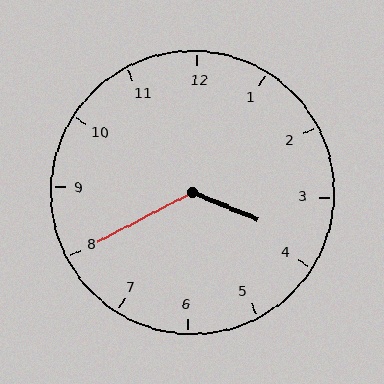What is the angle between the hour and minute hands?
Approximately 130 degrees.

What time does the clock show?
3:40.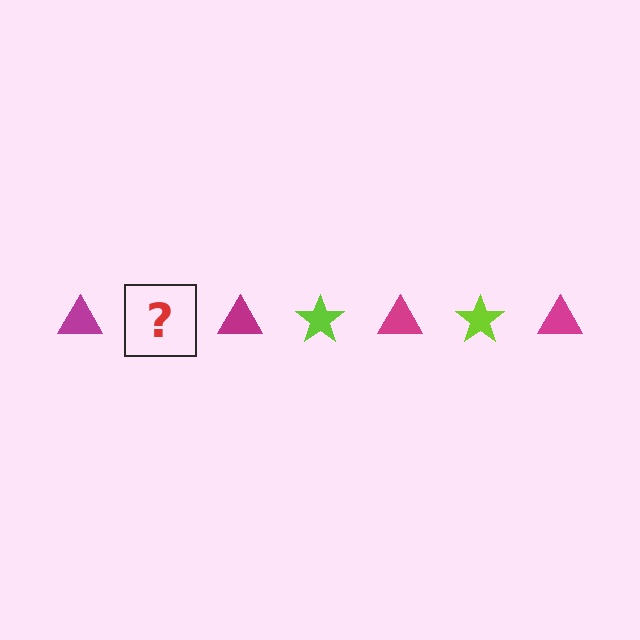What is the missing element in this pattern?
The missing element is a lime star.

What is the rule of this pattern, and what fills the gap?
The rule is that the pattern alternates between magenta triangle and lime star. The gap should be filled with a lime star.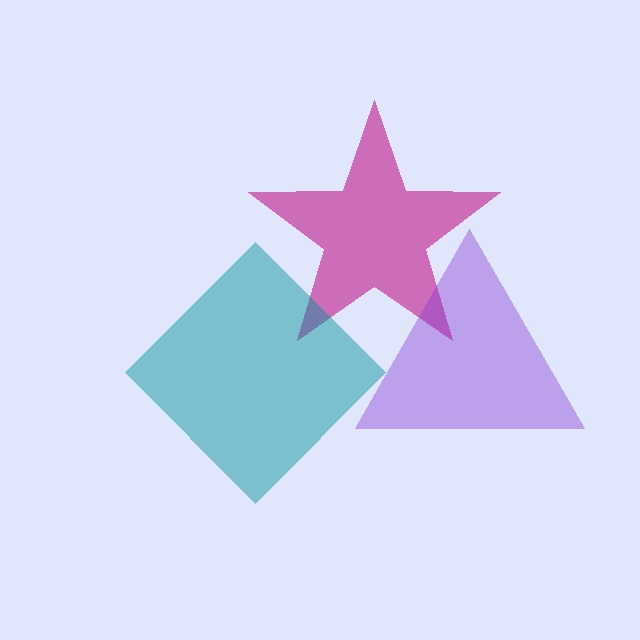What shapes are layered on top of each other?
The layered shapes are: a magenta star, a purple triangle, a teal diamond.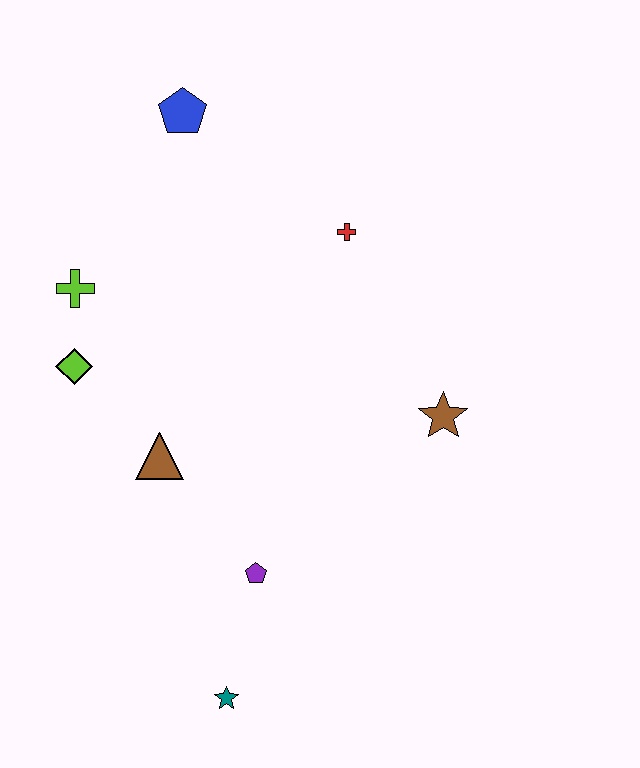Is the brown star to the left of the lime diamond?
No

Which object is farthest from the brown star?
The blue pentagon is farthest from the brown star.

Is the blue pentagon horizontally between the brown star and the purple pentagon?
No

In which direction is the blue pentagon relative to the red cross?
The blue pentagon is to the left of the red cross.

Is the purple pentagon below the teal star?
No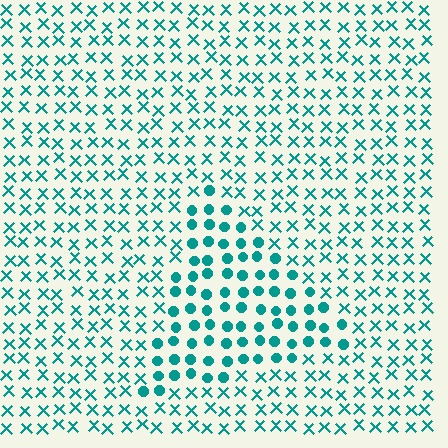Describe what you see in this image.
The image is filled with small teal elements arranged in a uniform grid. A triangle-shaped region contains circles, while the surrounding area contains X marks. The boundary is defined purely by the change in element shape.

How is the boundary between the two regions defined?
The boundary is defined by a change in element shape: circles inside vs. X marks outside. All elements share the same color and spacing.